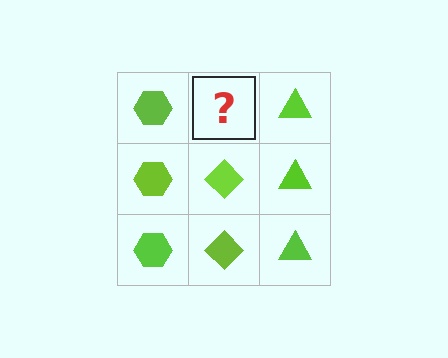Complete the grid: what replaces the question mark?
The question mark should be replaced with a lime diamond.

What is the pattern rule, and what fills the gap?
The rule is that each column has a consistent shape. The gap should be filled with a lime diamond.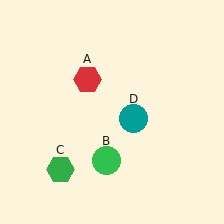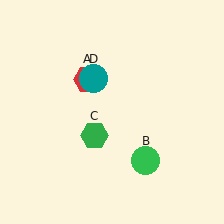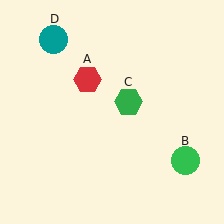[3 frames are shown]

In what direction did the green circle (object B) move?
The green circle (object B) moved right.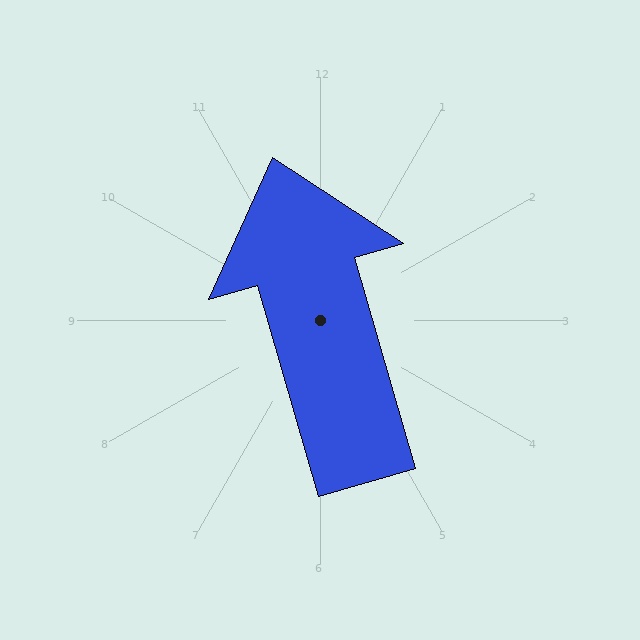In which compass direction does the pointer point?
North.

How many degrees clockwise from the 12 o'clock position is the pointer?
Approximately 344 degrees.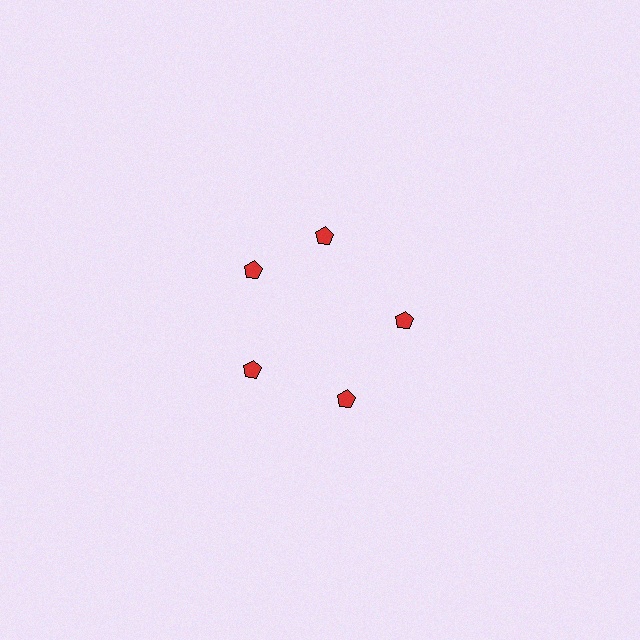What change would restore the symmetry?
The symmetry would be restored by rotating it back into even spacing with its neighbors so that all 5 pentagons sit at equal angles and equal distance from the center.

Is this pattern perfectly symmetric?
No. The 5 red pentagons are arranged in a ring, but one element near the 1 o'clock position is rotated out of alignment along the ring, breaking the 5-fold rotational symmetry.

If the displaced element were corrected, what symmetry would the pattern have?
It would have 5-fold rotational symmetry — the pattern would map onto itself every 72 degrees.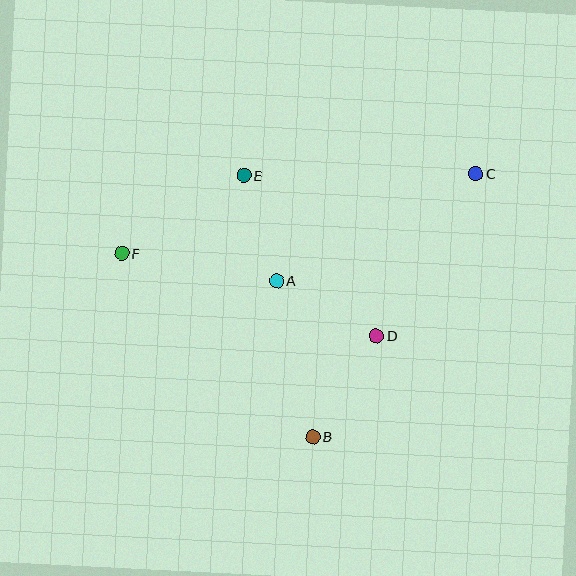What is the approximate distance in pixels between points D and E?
The distance between D and E is approximately 208 pixels.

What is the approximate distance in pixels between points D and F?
The distance between D and F is approximately 268 pixels.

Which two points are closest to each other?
Points A and E are closest to each other.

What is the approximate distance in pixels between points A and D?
The distance between A and D is approximately 114 pixels.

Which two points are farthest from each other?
Points C and F are farthest from each other.